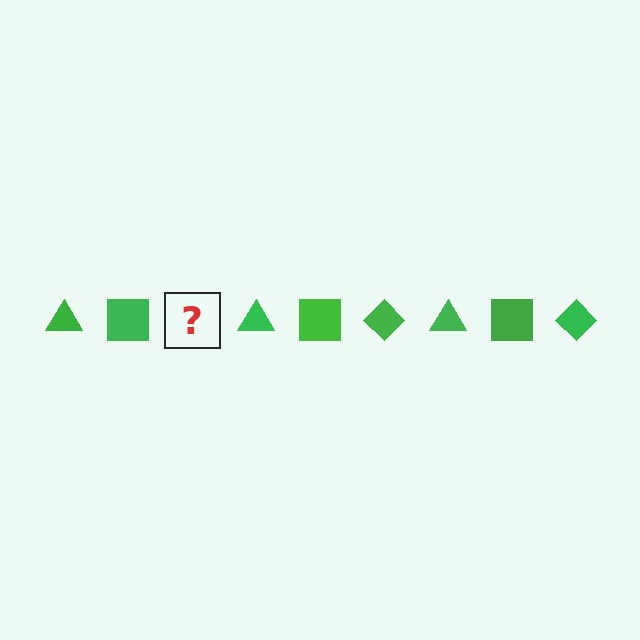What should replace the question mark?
The question mark should be replaced with a green diamond.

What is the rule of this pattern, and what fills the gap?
The rule is that the pattern cycles through triangle, square, diamond shapes in green. The gap should be filled with a green diamond.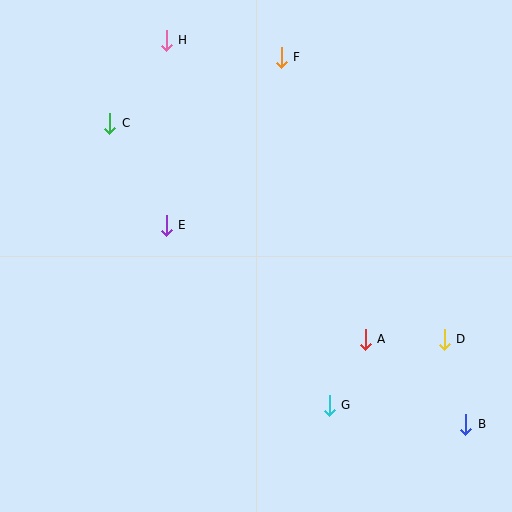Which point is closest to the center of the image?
Point E at (166, 225) is closest to the center.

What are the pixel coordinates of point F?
Point F is at (281, 57).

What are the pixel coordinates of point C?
Point C is at (110, 123).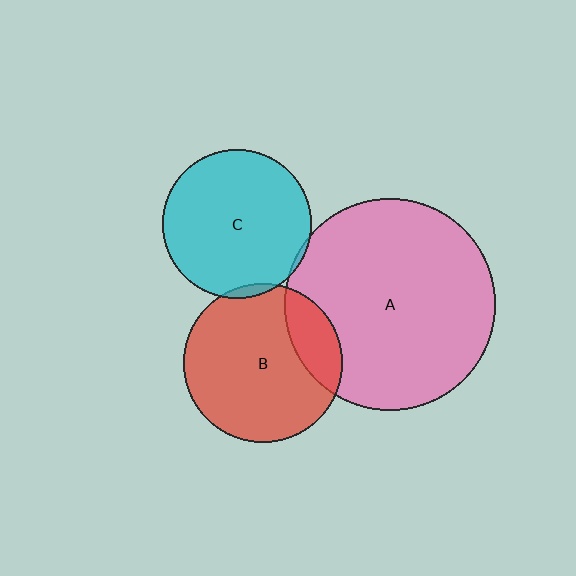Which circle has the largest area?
Circle A (pink).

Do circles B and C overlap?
Yes.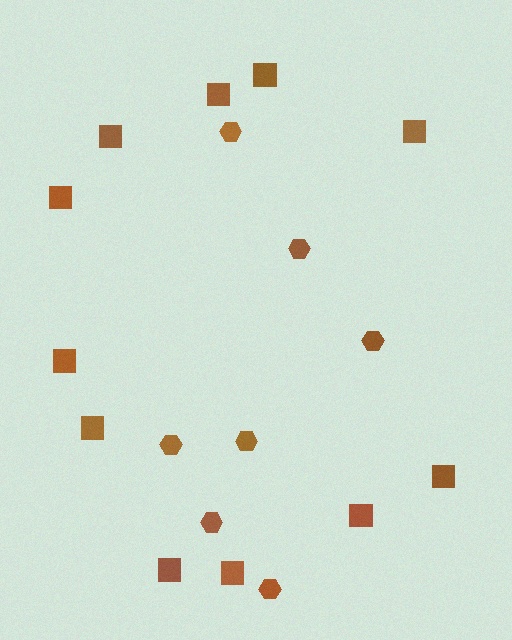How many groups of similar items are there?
There are 2 groups: one group of hexagons (7) and one group of squares (11).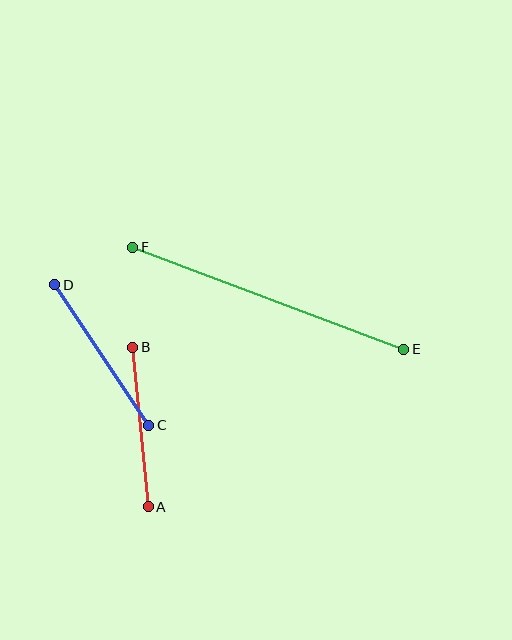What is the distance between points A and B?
The distance is approximately 160 pixels.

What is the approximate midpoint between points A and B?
The midpoint is at approximately (140, 427) pixels.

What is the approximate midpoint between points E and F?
The midpoint is at approximately (268, 298) pixels.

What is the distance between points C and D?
The distance is approximately 169 pixels.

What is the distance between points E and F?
The distance is approximately 290 pixels.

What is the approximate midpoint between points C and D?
The midpoint is at approximately (102, 355) pixels.